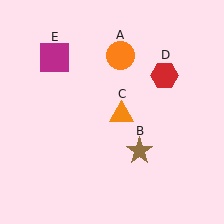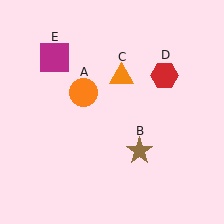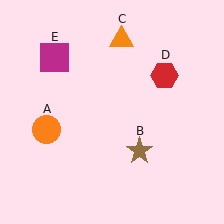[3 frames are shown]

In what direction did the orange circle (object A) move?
The orange circle (object A) moved down and to the left.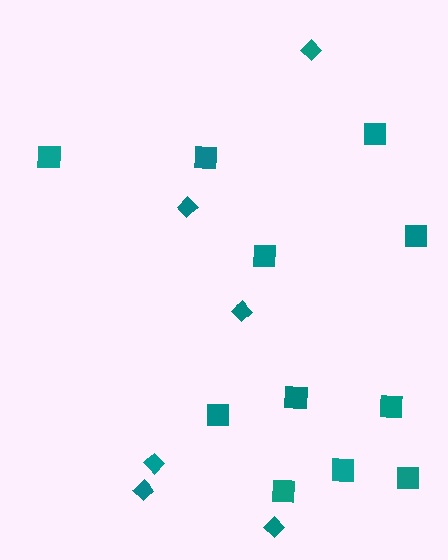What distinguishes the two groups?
There are 2 groups: one group of diamonds (6) and one group of squares (11).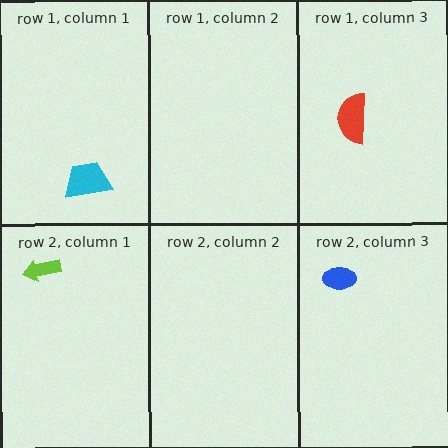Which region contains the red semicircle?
The row 1, column 3 region.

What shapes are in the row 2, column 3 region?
The blue ellipse.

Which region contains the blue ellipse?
The row 2, column 3 region.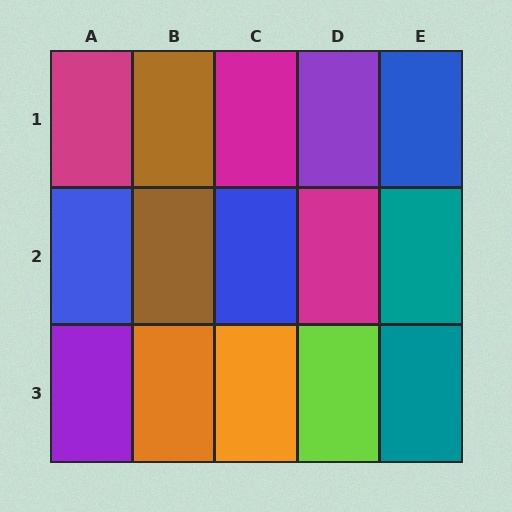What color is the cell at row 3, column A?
Purple.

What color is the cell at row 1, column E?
Blue.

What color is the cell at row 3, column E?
Teal.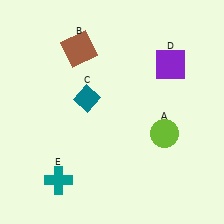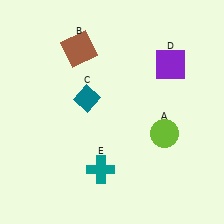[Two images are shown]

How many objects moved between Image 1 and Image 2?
1 object moved between the two images.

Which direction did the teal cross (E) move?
The teal cross (E) moved right.